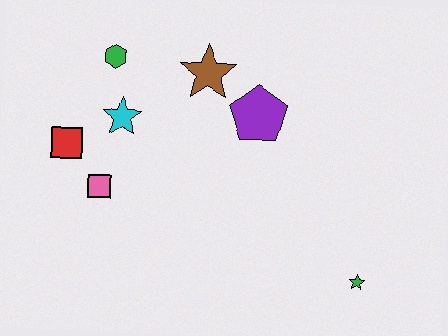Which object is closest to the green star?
The purple pentagon is closest to the green star.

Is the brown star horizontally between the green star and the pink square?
Yes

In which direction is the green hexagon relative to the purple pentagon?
The green hexagon is to the left of the purple pentagon.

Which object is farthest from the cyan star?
The green star is farthest from the cyan star.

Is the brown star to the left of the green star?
Yes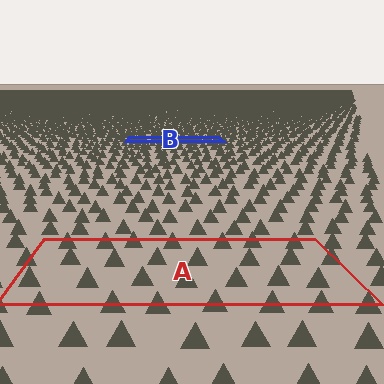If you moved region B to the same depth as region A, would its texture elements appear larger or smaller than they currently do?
They would appear larger. At a closer depth, the same texture elements are projected at a bigger on-screen size.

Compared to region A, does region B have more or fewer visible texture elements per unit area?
Region B has more texture elements per unit area — they are packed more densely because it is farther away.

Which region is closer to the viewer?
Region A is closer. The texture elements there are larger and more spread out.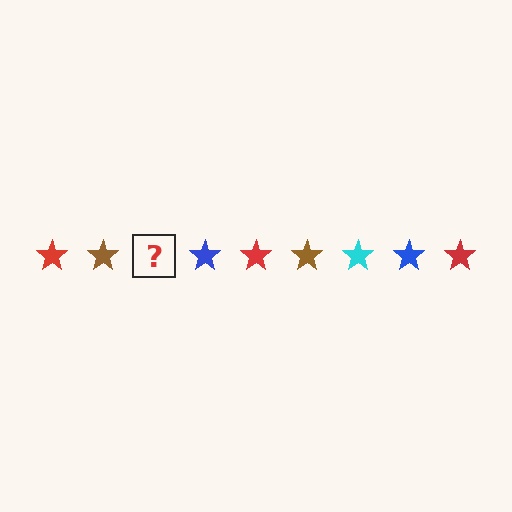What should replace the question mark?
The question mark should be replaced with a cyan star.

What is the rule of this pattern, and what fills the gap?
The rule is that the pattern cycles through red, brown, cyan, blue stars. The gap should be filled with a cyan star.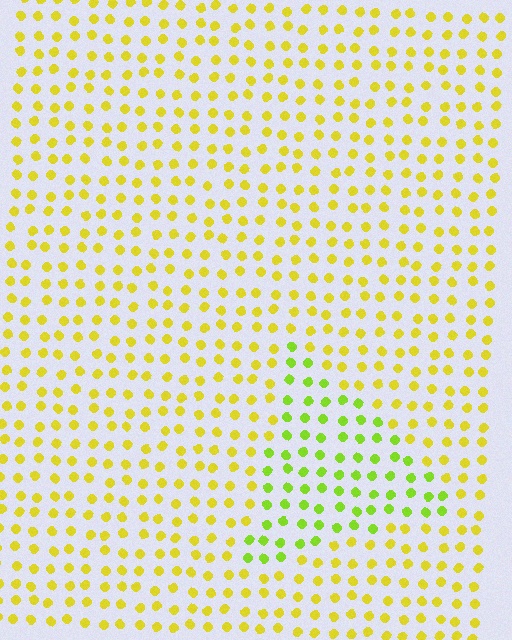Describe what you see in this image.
The image is filled with small yellow elements in a uniform arrangement. A triangle-shaped region is visible where the elements are tinted to a slightly different hue, forming a subtle color boundary.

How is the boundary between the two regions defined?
The boundary is defined purely by a slight shift in hue (about 33 degrees). Spacing, size, and orientation are identical on both sides.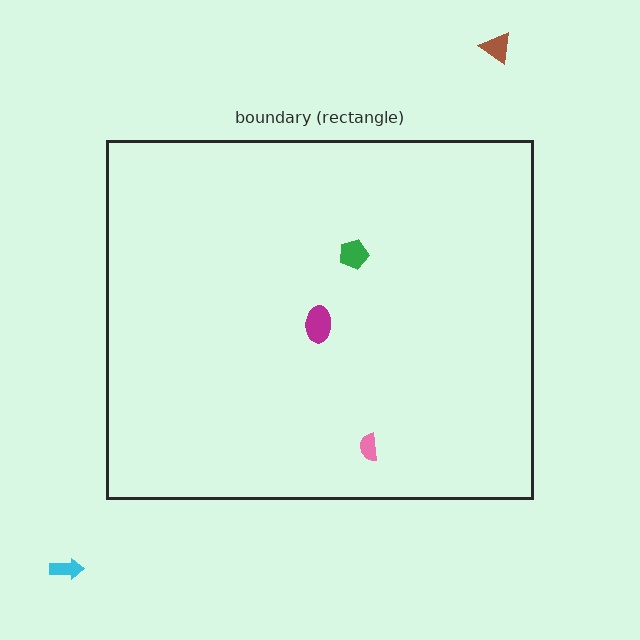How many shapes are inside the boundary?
3 inside, 2 outside.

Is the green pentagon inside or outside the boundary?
Inside.